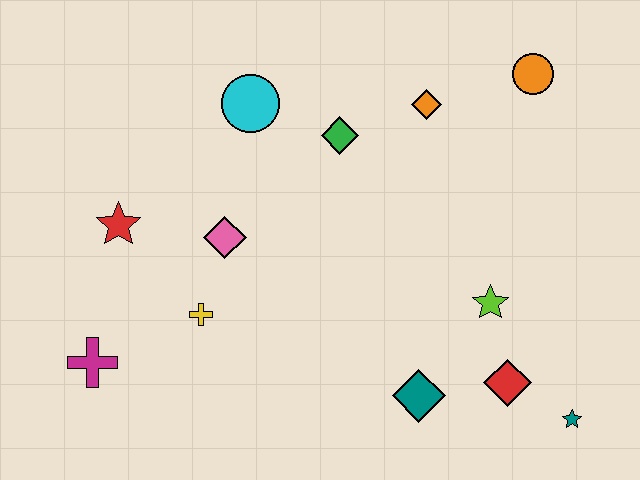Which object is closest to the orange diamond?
The green diamond is closest to the orange diamond.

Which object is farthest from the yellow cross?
The orange circle is farthest from the yellow cross.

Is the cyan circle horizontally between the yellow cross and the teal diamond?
Yes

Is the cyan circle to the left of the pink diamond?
No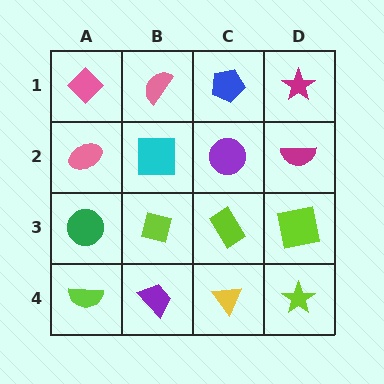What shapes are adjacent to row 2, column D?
A magenta star (row 1, column D), a lime square (row 3, column D), a purple circle (row 2, column C).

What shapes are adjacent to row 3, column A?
A pink ellipse (row 2, column A), a lime semicircle (row 4, column A), a lime square (row 3, column B).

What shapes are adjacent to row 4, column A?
A green circle (row 3, column A), a purple trapezoid (row 4, column B).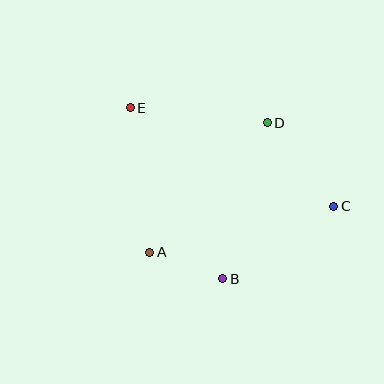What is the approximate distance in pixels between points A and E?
The distance between A and E is approximately 146 pixels.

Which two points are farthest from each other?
Points C and E are farthest from each other.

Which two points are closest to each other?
Points A and B are closest to each other.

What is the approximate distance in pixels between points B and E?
The distance between B and E is approximately 194 pixels.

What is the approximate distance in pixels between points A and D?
The distance between A and D is approximately 174 pixels.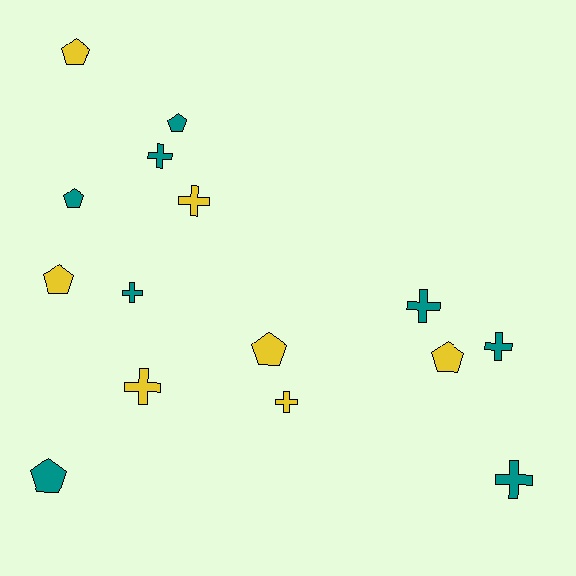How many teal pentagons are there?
There are 3 teal pentagons.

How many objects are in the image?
There are 15 objects.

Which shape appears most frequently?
Cross, with 8 objects.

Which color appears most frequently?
Teal, with 8 objects.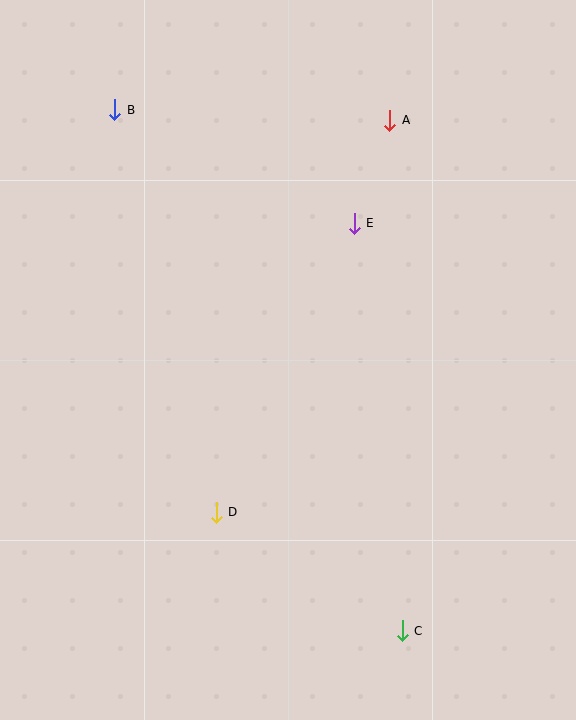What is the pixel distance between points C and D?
The distance between C and D is 221 pixels.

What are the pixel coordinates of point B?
Point B is at (115, 110).